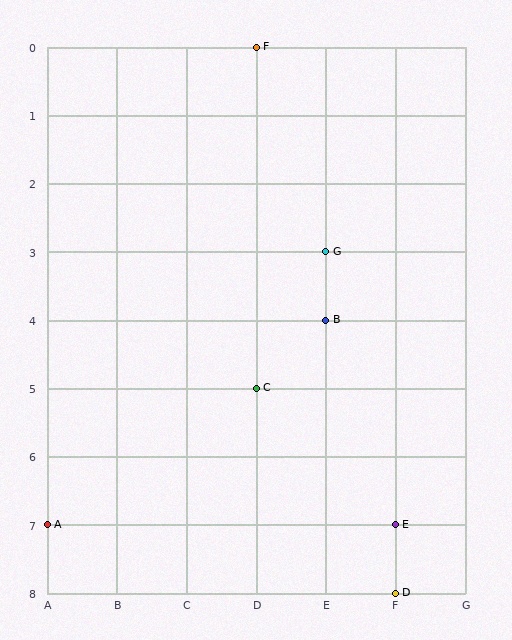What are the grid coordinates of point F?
Point F is at grid coordinates (D, 0).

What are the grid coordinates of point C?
Point C is at grid coordinates (D, 5).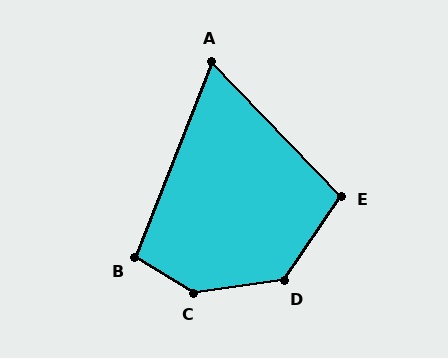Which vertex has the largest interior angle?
C, at approximately 140 degrees.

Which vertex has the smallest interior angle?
A, at approximately 65 degrees.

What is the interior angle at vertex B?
Approximately 101 degrees (obtuse).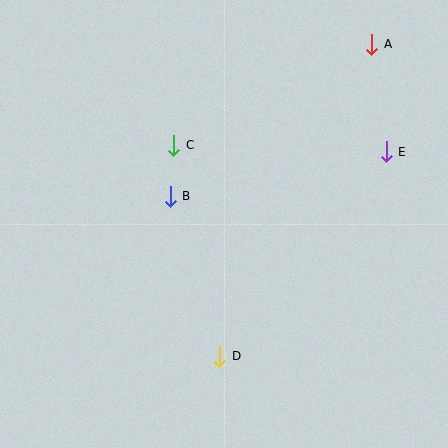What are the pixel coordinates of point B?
Point B is at (170, 196).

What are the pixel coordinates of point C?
Point C is at (174, 145).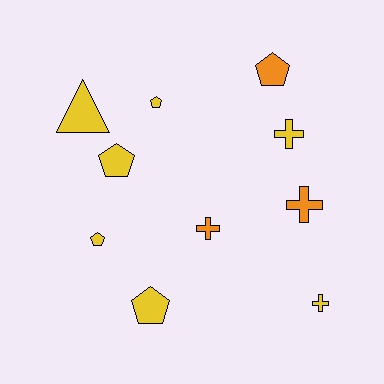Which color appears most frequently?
Yellow, with 7 objects.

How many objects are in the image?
There are 10 objects.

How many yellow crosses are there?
There are 2 yellow crosses.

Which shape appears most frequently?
Pentagon, with 5 objects.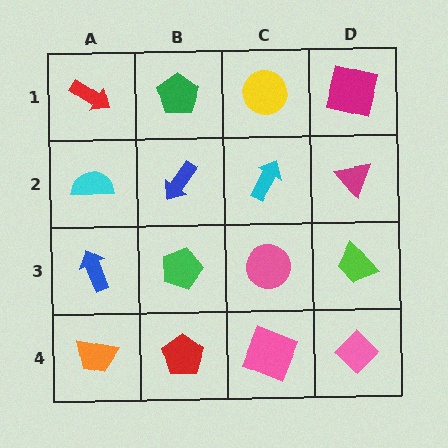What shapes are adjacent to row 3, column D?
A magenta triangle (row 2, column D), a pink diamond (row 4, column D), a pink circle (row 3, column C).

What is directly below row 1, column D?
A magenta triangle.